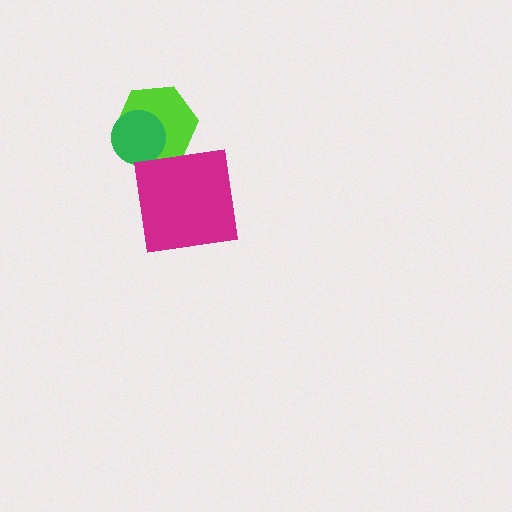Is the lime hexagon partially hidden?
Yes, it is partially covered by another shape.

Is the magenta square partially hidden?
No, no other shape covers it.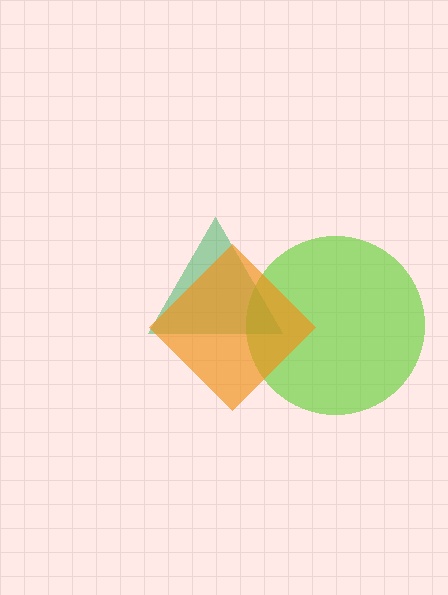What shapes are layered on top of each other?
The layered shapes are: a lime circle, a green triangle, an orange diamond.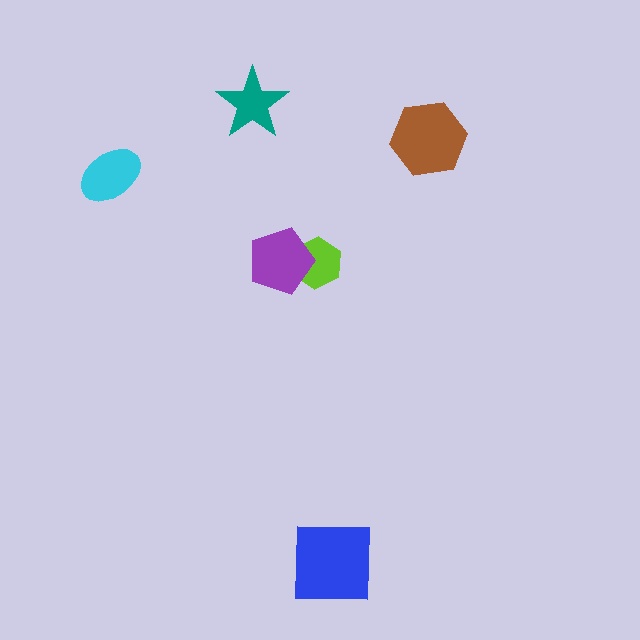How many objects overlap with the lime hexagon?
1 object overlaps with the lime hexagon.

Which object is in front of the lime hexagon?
The purple pentagon is in front of the lime hexagon.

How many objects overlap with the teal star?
0 objects overlap with the teal star.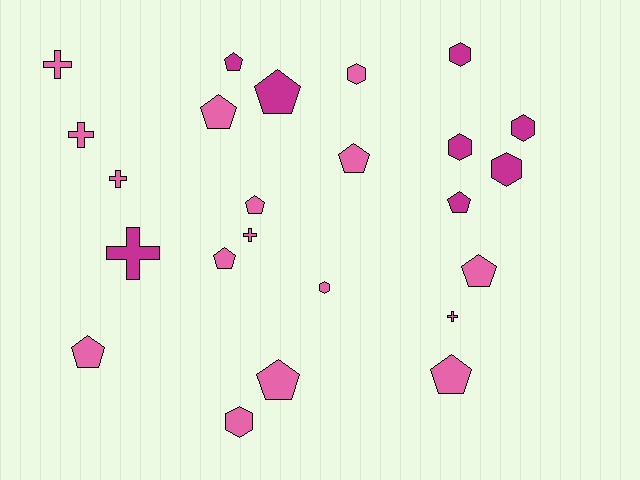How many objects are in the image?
There are 24 objects.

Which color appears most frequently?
Pink, with 16 objects.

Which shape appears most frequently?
Pentagon, with 11 objects.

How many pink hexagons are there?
There are 3 pink hexagons.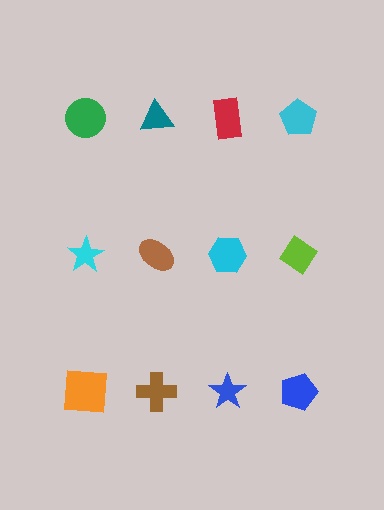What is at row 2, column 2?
A brown ellipse.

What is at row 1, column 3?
A red rectangle.